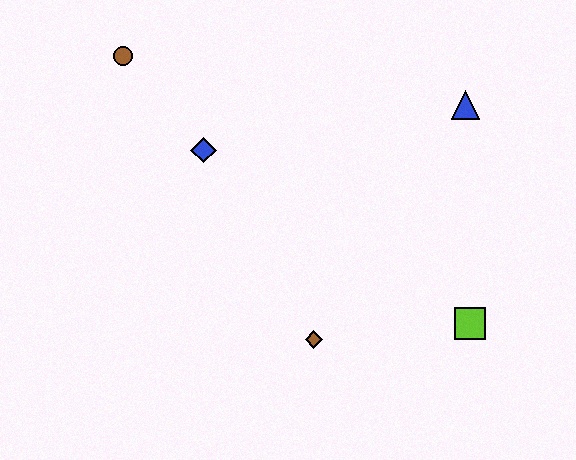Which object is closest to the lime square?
The brown diamond is closest to the lime square.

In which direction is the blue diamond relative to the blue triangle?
The blue diamond is to the left of the blue triangle.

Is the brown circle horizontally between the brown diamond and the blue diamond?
No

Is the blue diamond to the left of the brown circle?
No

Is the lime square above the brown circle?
No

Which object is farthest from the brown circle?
The lime square is farthest from the brown circle.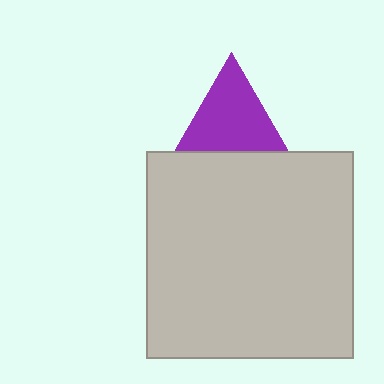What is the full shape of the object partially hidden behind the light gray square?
The partially hidden object is a purple triangle.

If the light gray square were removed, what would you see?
You would see the complete purple triangle.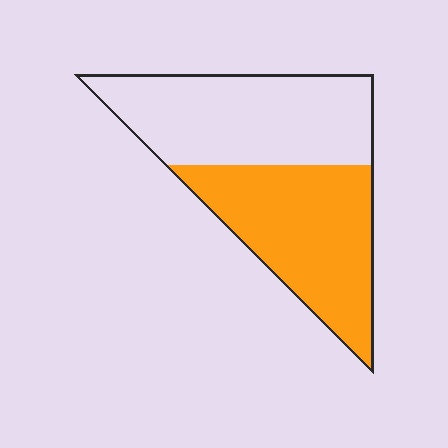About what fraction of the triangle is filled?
About one half (1/2).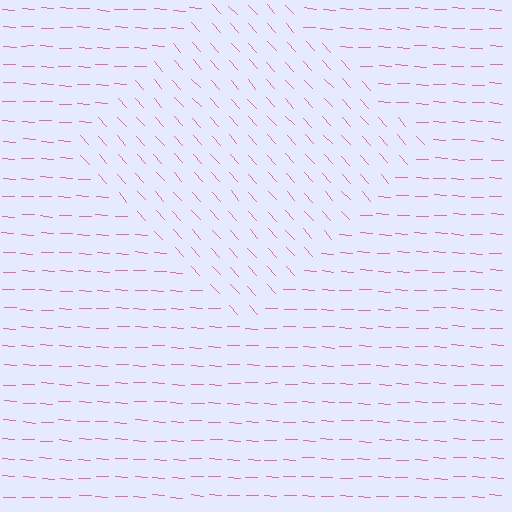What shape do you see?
I see a diamond.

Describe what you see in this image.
The image is filled with small pink line segments. A diamond region in the image has lines oriented differently from the surrounding lines, creating a visible texture boundary.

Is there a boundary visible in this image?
Yes, there is a texture boundary formed by a change in line orientation.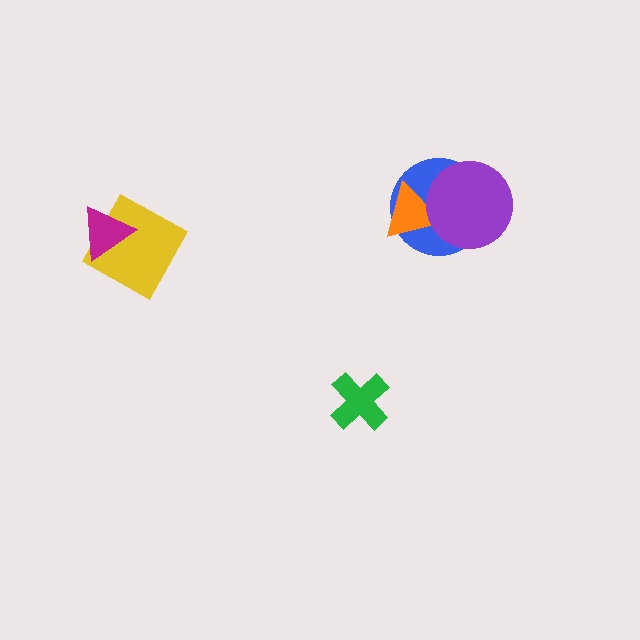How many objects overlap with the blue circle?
2 objects overlap with the blue circle.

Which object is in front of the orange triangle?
The purple circle is in front of the orange triangle.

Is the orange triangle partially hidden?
Yes, it is partially covered by another shape.